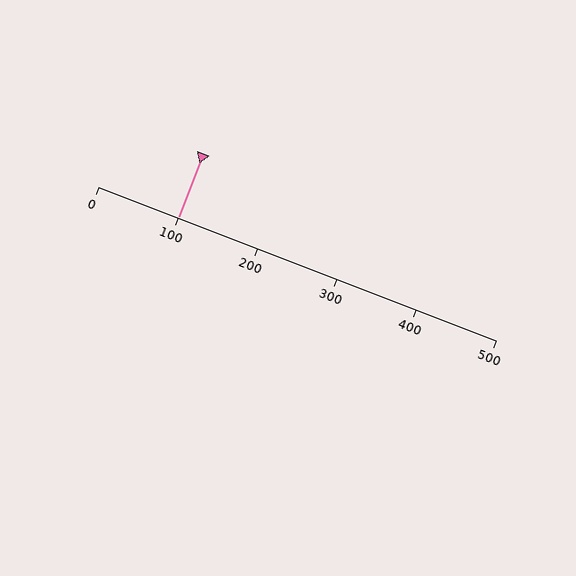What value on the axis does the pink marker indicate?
The marker indicates approximately 100.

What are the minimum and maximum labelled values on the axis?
The axis runs from 0 to 500.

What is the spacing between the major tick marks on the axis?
The major ticks are spaced 100 apart.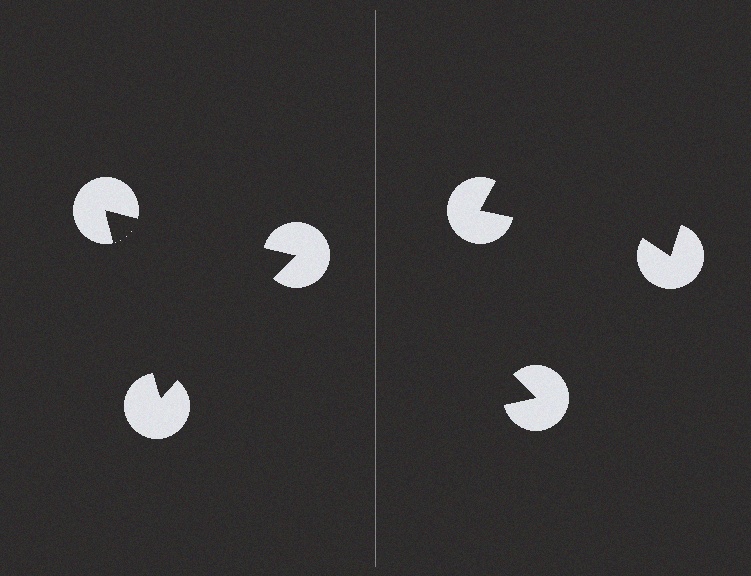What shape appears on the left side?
An illusory triangle.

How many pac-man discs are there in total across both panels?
6 — 3 on each side.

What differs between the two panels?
The pac-man discs are positioned identically on both sides; only the wedge orientations differ. On the left they align to a triangle; on the right they are misaligned.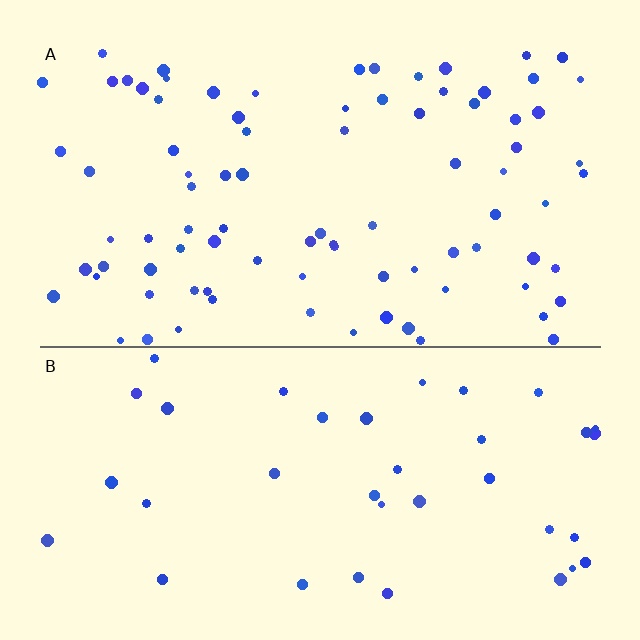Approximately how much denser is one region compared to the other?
Approximately 2.2× — region A over region B.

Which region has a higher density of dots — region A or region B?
A (the top).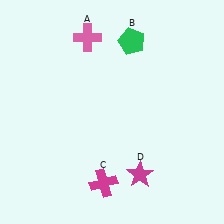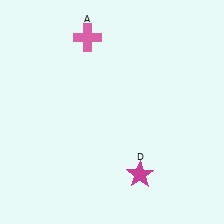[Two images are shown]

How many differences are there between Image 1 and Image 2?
There are 2 differences between the two images.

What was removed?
The green pentagon (B), the magenta cross (C) were removed in Image 2.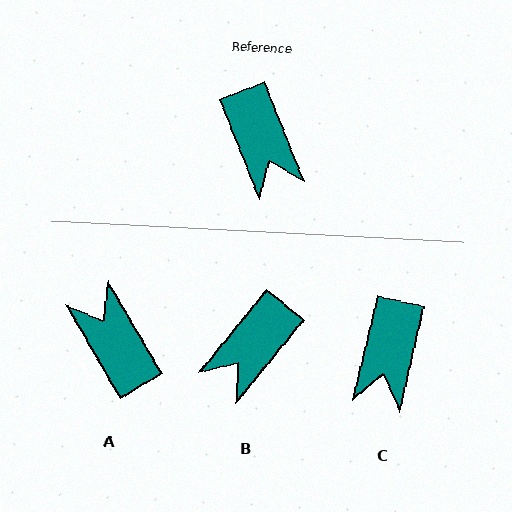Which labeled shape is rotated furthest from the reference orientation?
A, about 171 degrees away.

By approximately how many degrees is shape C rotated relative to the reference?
Approximately 35 degrees clockwise.